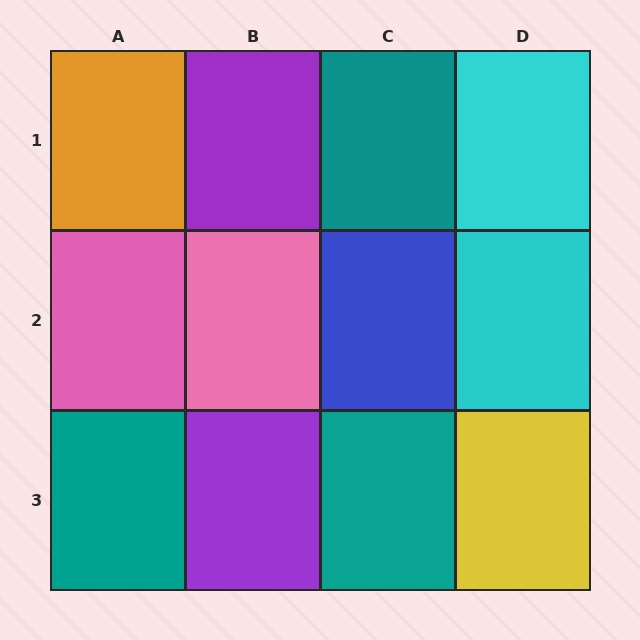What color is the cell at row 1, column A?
Orange.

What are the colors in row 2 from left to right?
Pink, pink, blue, cyan.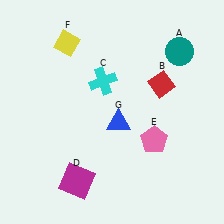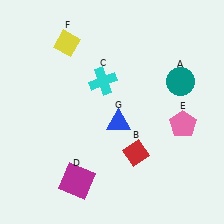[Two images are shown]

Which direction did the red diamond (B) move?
The red diamond (B) moved down.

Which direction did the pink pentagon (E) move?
The pink pentagon (E) moved right.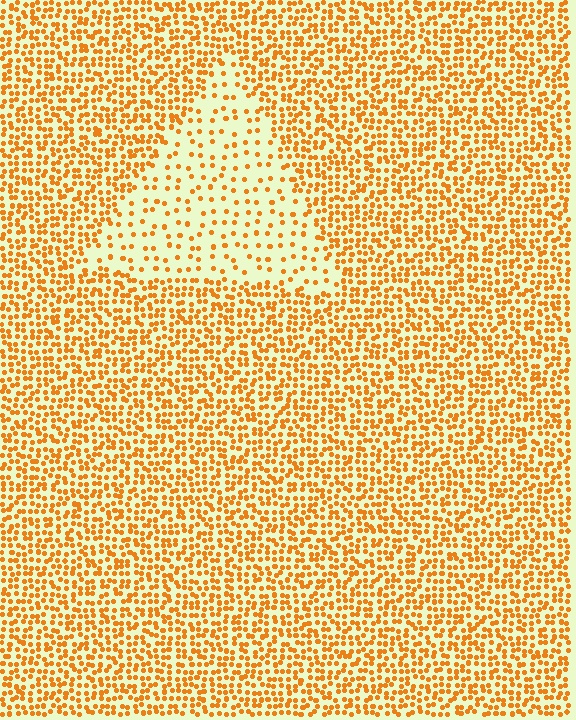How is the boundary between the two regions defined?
The boundary is defined by a change in element density (approximately 2.7x ratio). All elements are the same color, size, and shape.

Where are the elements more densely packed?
The elements are more densely packed outside the triangle boundary.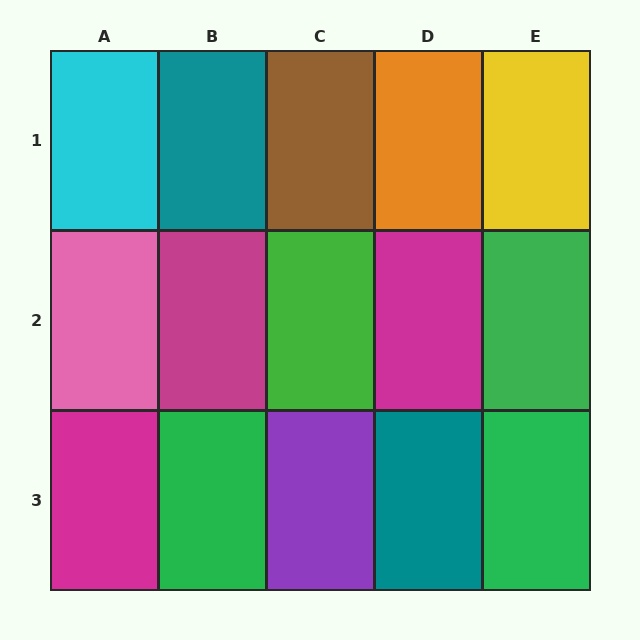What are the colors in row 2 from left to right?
Pink, magenta, green, magenta, green.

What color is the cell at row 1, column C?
Brown.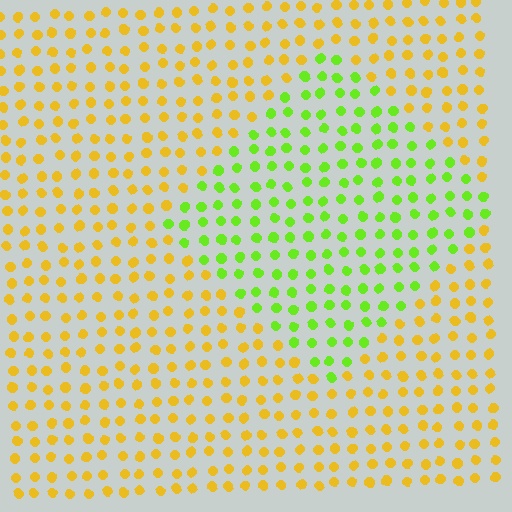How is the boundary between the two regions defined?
The boundary is defined purely by a slight shift in hue (about 52 degrees). Spacing, size, and orientation are identical on both sides.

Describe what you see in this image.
The image is filled with small yellow elements in a uniform arrangement. A diamond-shaped region is visible where the elements are tinted to a slightly different hue, forming a subtle color boundary.